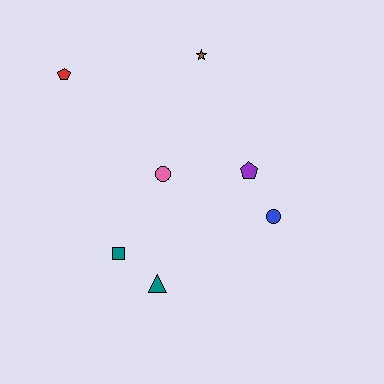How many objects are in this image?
There are 7 objects.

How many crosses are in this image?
There are no crosses.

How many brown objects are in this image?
There is 1 brown object.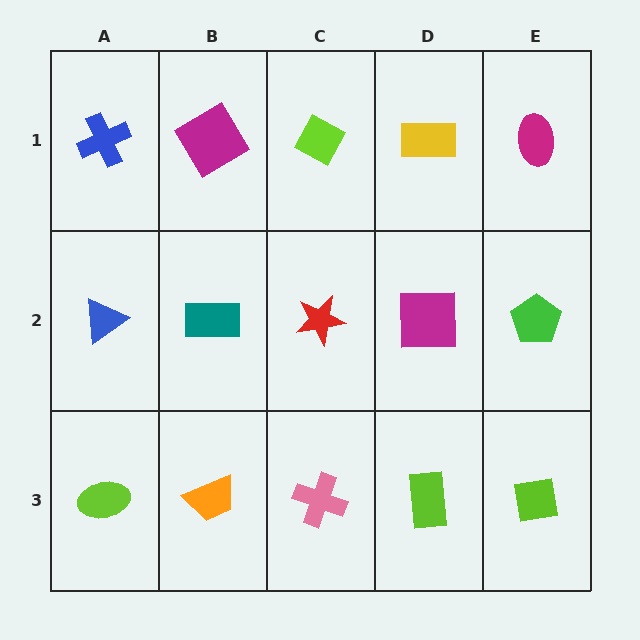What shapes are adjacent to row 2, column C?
A lime diamond (row 1, column C), a pink cross (row 3, column C), a teal rectangle (row 2, column B), a magenta square (row 2, column D).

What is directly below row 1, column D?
A magenta square.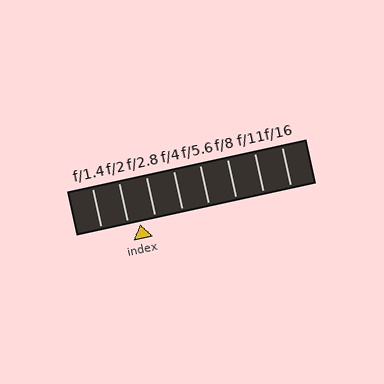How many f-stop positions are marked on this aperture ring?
There are 8 f-stop positions marked.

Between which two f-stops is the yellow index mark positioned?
The index mark is between f/2 and f/2.8.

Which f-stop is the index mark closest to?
The index mark is closest to f/2.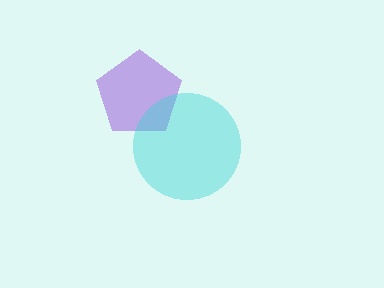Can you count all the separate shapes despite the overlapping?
Yes, there are 2 separate shapes.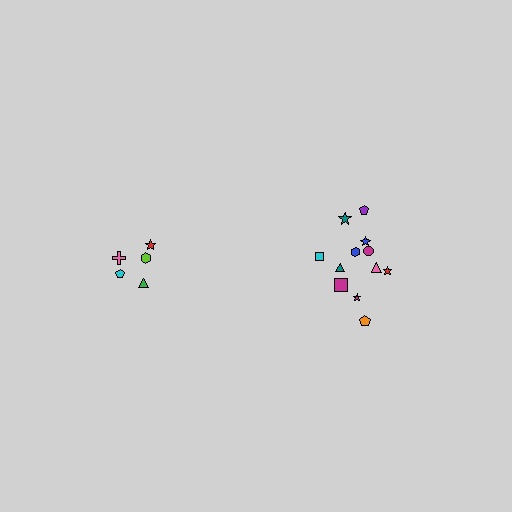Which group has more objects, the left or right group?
The right group.